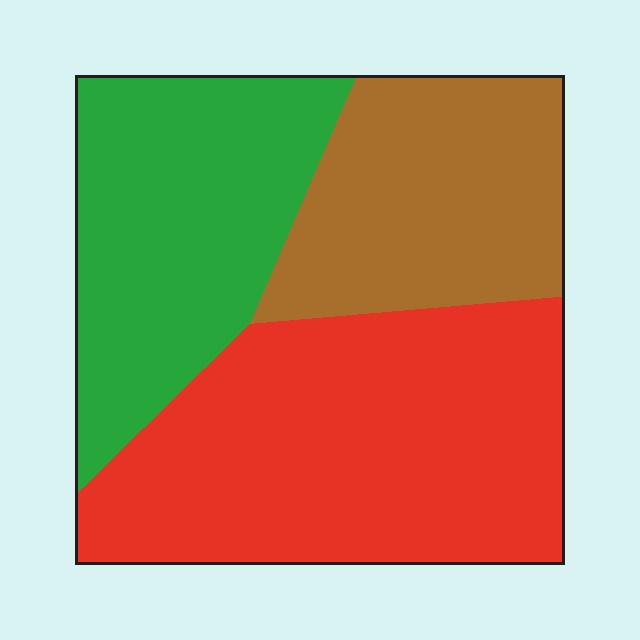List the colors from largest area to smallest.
From largest to smallest: red, green, brown.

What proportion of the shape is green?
Green takes up about one third (1/3) of the shape.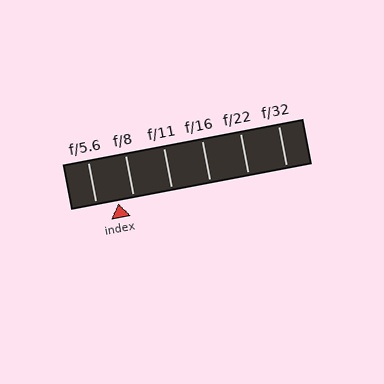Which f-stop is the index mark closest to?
The index mark is closest to f/8.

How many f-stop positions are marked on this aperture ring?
There are 6 f-stop positions marked.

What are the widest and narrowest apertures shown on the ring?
The widest aperture shown is f/5.6 and the narrowest is f/32.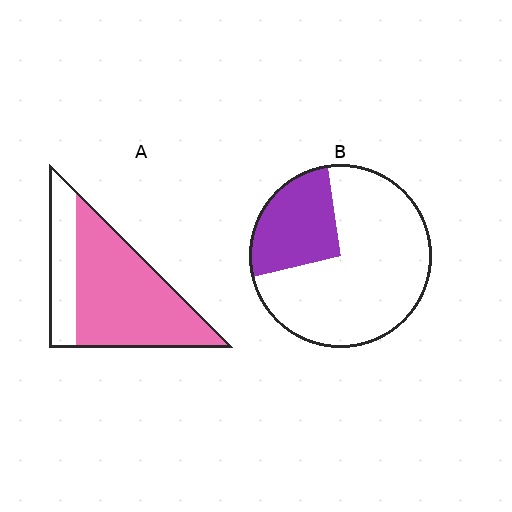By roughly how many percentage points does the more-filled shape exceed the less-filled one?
By roughly 45 percentage points (A over B).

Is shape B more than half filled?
No.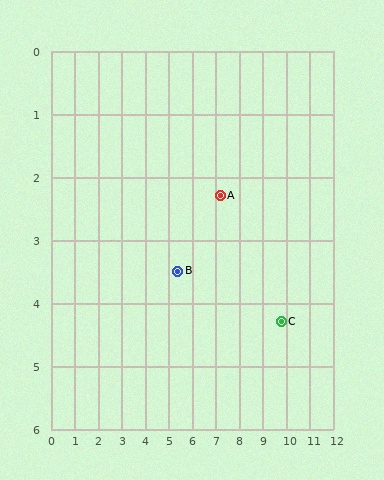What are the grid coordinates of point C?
Point C is at approximately (9.8, 4.3).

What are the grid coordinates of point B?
Point B is at approximately (5.4, 3.5).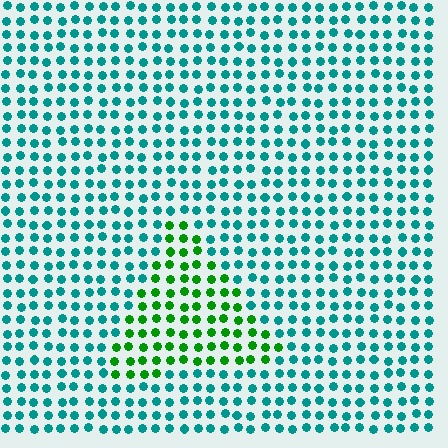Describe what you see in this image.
The image is filled with small teal elements in a uniform arrangement. A triangle-shaped region is visible where the elements are tinted to a slightly different hue, forming a subtle color boundary.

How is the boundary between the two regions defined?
The boundary is defined purely by a slight shift in hue (about 54 degrees). Spacing, size, and orientation are identical on both sides.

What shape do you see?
I see a triangle.